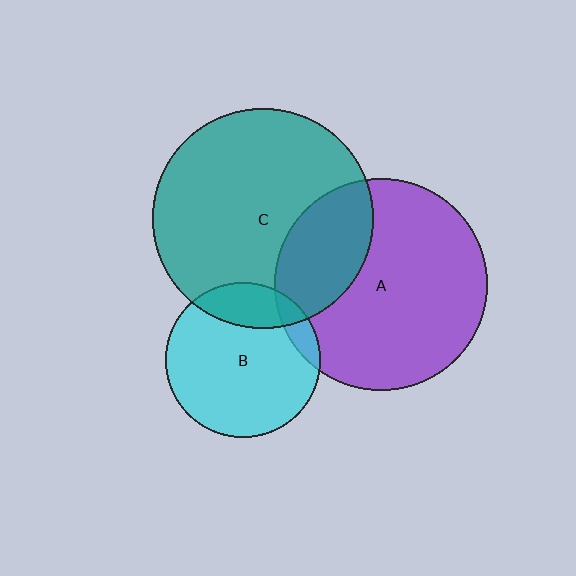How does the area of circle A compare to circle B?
Approximately 1.9 times.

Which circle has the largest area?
Circle C (teal).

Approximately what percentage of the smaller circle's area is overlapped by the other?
Approximately 20%.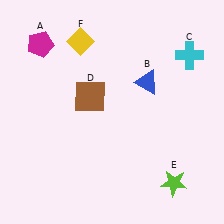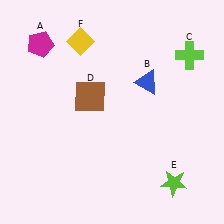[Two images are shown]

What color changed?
The cross (C) changed from cyan in Image 1 to lime in Image 2.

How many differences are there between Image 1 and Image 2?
There is 1 difference between the two images.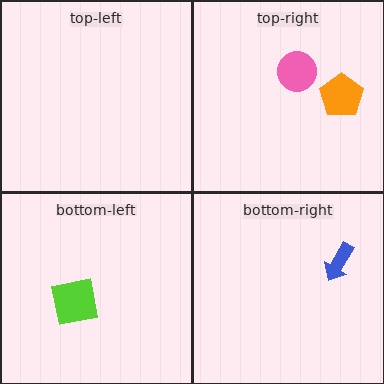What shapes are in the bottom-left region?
The lime square.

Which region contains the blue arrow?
The bottom-right region.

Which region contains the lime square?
The bottom-left region.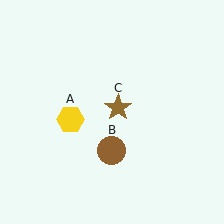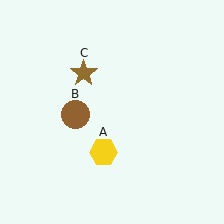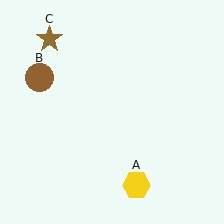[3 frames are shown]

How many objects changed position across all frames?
3 objects changed position: yellow hexagon (object A), brown circle (object B), brown star (object C).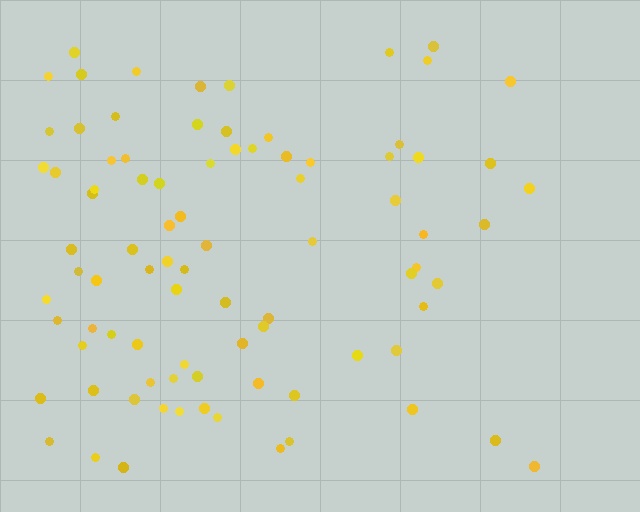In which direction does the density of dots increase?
From right to left, with the left side densest.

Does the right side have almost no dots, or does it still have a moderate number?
Still a moderate number, just noticeably fewer than the left.